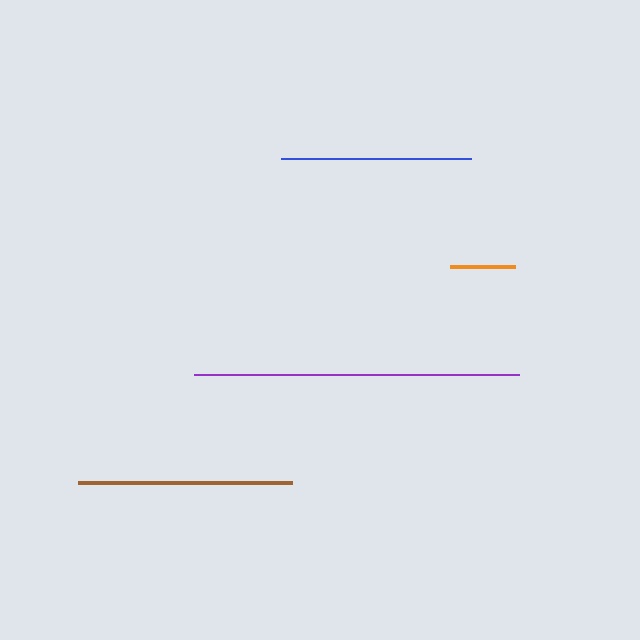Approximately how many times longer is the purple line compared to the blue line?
The purple line is approximately 1.7 times the length of the blue line.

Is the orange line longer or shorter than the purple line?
The purple line is longer than the orange line.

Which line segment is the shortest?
The orange line is the shortest at approximately 65 pixels.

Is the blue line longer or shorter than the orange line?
The blue line is longer than the orange line.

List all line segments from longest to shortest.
From longest to shortest: purple, brown, blue, orange.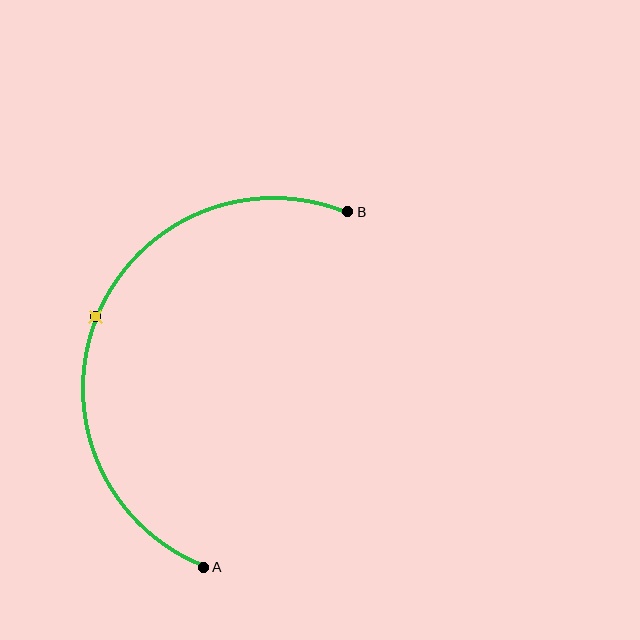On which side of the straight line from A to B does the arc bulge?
The arc bulges to the left of the straight line connecting A and B.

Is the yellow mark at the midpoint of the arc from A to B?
Yes. The yellow mark lies on the arc at equal arc-length from both A and B — it is the arc midpoint.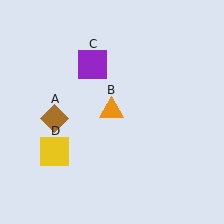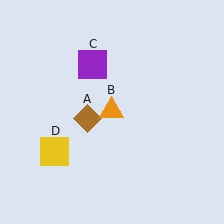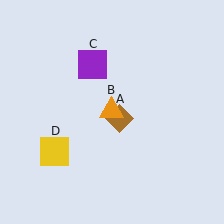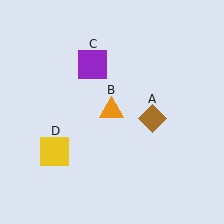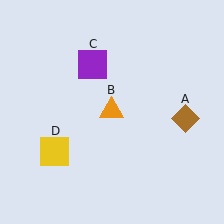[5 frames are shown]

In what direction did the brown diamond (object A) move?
The brown diamond (object A) moved right.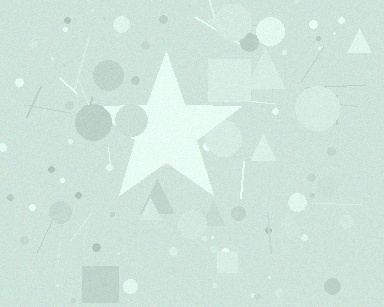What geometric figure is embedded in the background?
A star is embedded in the background.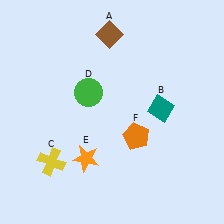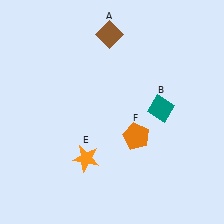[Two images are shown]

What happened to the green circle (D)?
The green circle (D) was removed in Image 2. It was in the top-left area of Image 1.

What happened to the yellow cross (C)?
The yellow cross (C) was removed in Image 2. It was in the bottom-left area of Image 1.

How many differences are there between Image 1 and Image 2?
There are 2 differences between the two images.